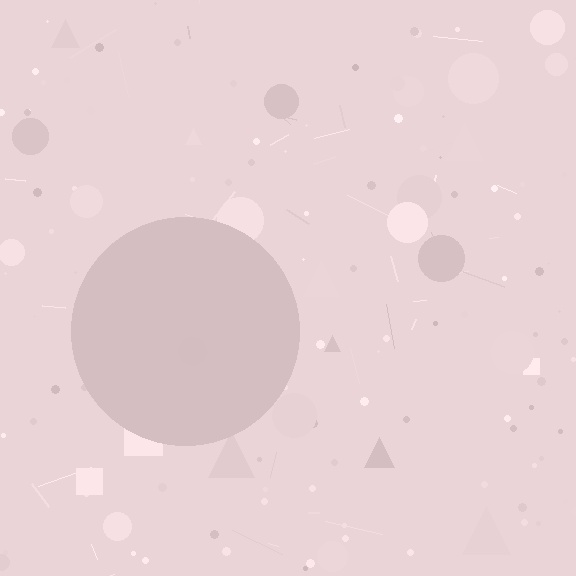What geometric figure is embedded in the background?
A circle is embedded in the background.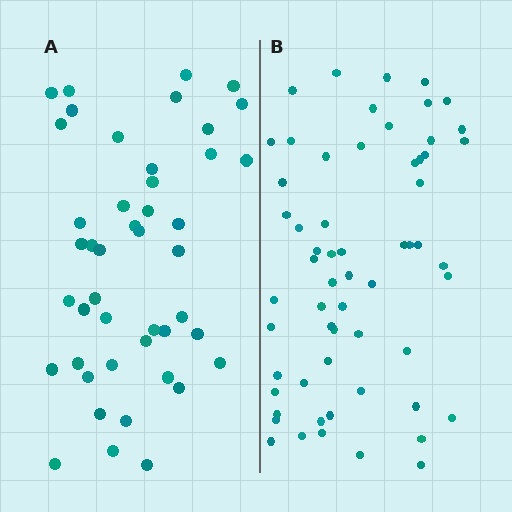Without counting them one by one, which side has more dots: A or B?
Region B (the right region) has more dots.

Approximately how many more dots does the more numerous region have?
Region B has approximately 15 more dots than region A.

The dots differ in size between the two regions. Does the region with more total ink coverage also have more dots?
No. Region A has more total ink coverage because its dots are larger, but region B actually contains more individual dots. Total area can be misleading — the number of items is what matters here.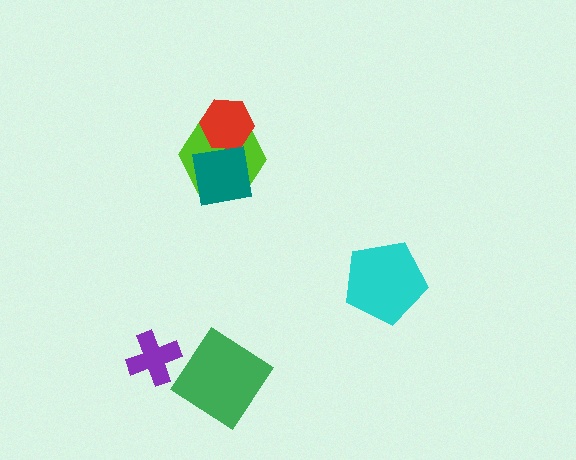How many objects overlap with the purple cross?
0 objects overlap with the purple cross.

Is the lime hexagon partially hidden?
Yes, it is partially covered by another shape.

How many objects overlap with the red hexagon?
1 object overlaps with the red hexagon.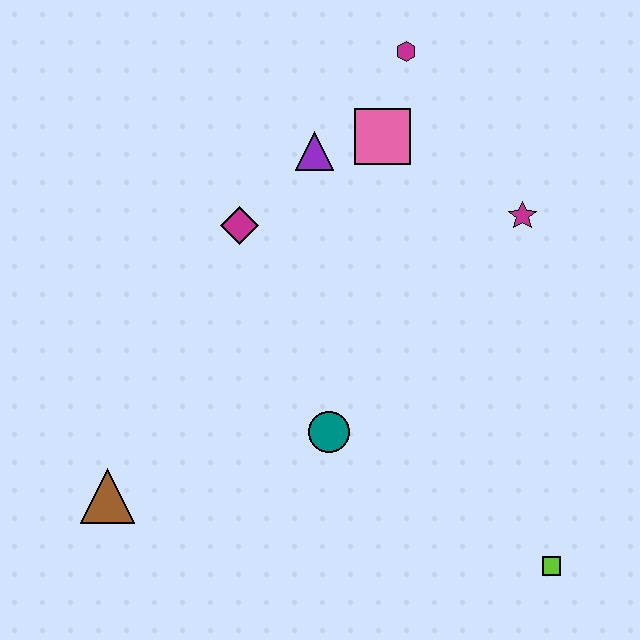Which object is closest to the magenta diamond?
The purple triangle is closest to the magenta diamond.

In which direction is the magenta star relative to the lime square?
The magenta star is above the lime square.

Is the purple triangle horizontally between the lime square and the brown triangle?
Yes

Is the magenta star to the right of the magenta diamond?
Yes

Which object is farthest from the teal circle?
The magenta hexagon is farthest from the teal circle.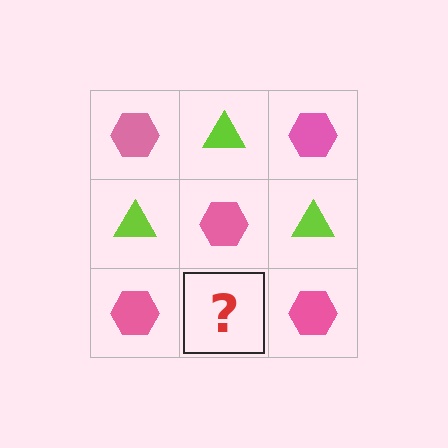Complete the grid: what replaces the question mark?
The question mark should be replaced with a lime triangle.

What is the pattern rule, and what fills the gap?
The rule is that it alternates pink hexagon and lime triangle in a checkerboard pattern. The gap should be filled with a lime triangle.